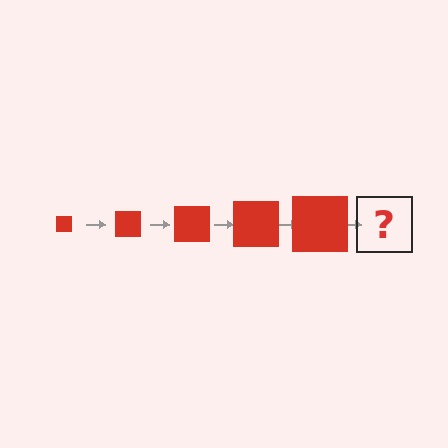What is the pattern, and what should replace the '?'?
The pattern is that the square gets progressively larger each step. The '?' should be a red square, larger than the previous one.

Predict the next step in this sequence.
The next step is a red square, larger than the previous one.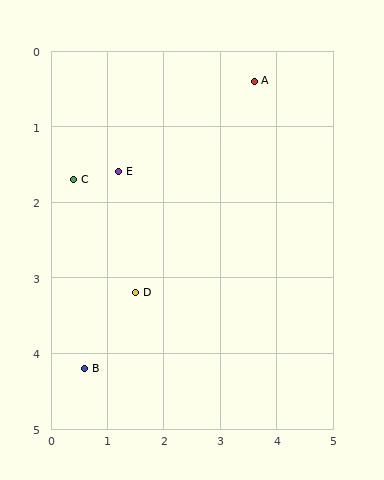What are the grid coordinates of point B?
Point B is at approximately (0.6, 4.2).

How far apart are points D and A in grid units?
Points D and A are about 3.5 grid units apart.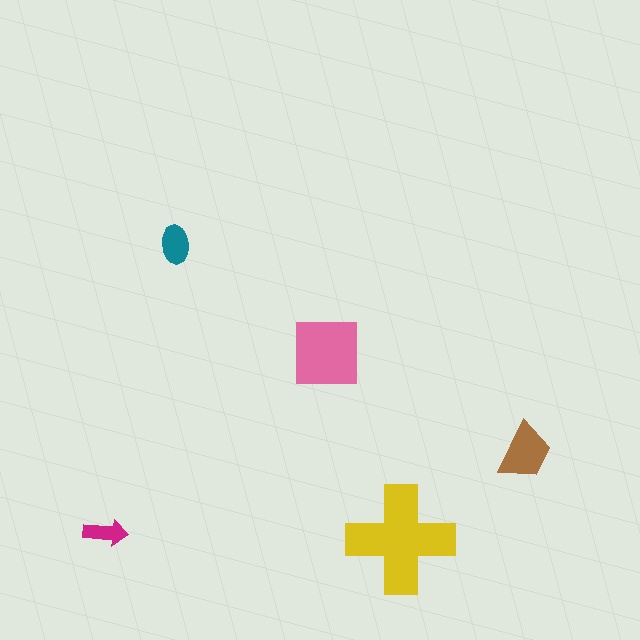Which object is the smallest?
The magenta arrow.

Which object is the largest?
The yellow cross.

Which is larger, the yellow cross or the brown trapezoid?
The yellow cross.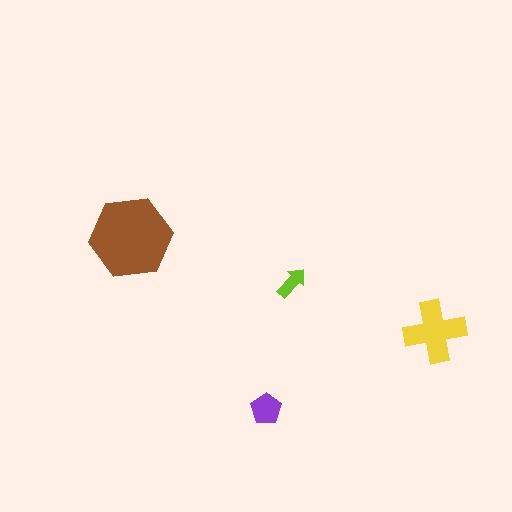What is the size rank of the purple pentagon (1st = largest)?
3rd.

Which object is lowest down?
The purple pentagon is bottommost.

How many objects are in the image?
There are 4 objects in the image.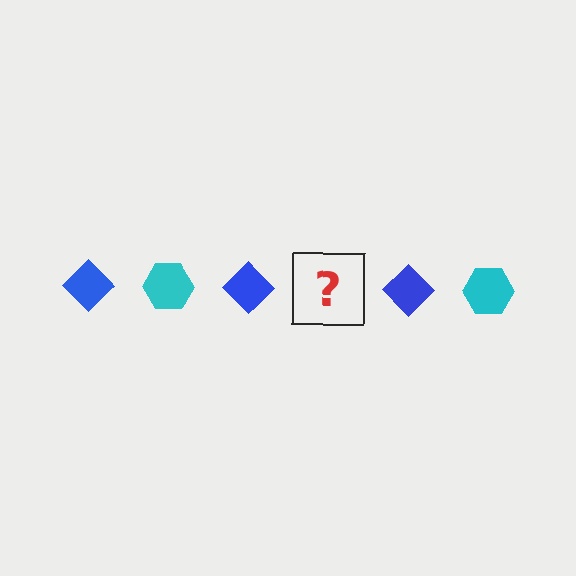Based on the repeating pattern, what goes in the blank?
The blank should be a cyan hexagon.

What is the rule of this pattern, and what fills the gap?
The rule is that the pattern alternates between blue diamond and cyan hexagon. The gap should be filled with a cyan hexagon.